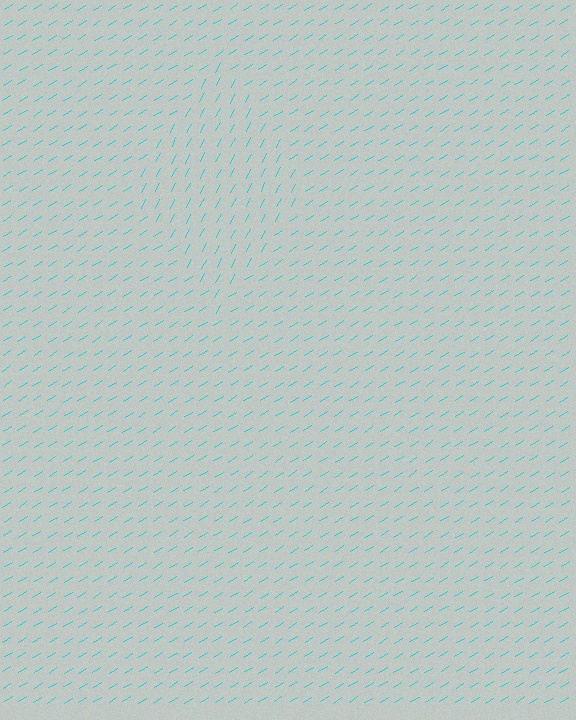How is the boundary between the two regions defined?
The boundary is defined purely by a change in line orientation (approximately 31 degrees difference). All lines are the same color and thickness.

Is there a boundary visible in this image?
Yes, there is a texture boundary formed by a change in line orientation.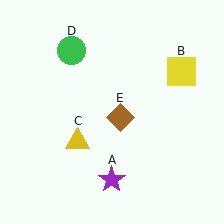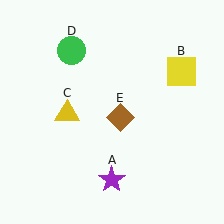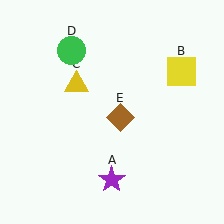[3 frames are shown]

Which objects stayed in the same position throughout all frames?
Purple star (object A) and yellow square (object B) and green circle (object D) and brown diamond (object E) remained stationary.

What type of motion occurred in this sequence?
The yellow triangle (object C) rotated clockwise around the center of the scene.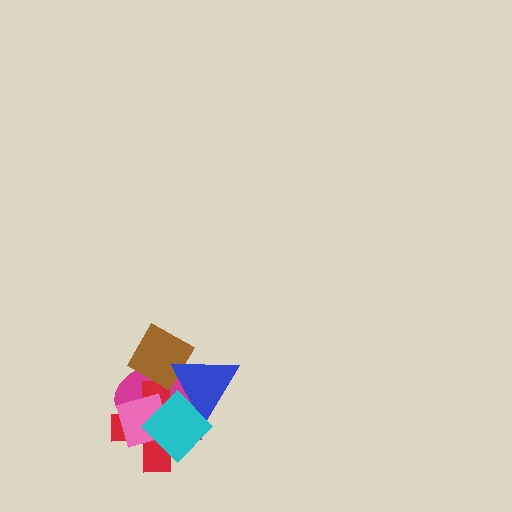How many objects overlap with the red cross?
5 objects overlap with the red cross.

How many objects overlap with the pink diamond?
3 objects overlap with the pink diamond.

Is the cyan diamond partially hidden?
No, no other shape covers it.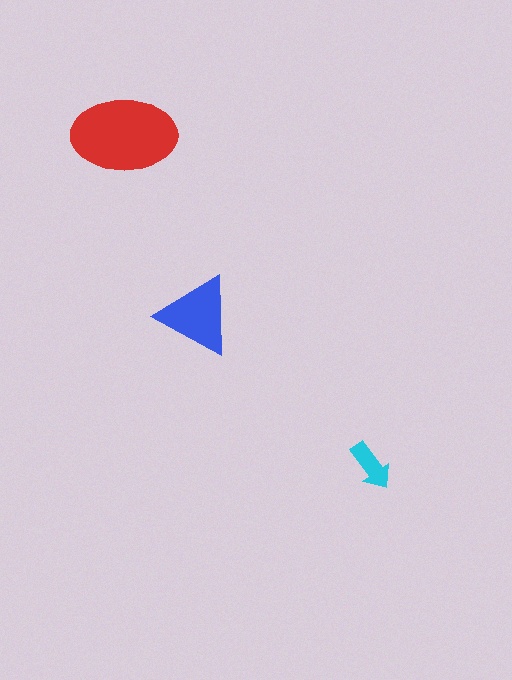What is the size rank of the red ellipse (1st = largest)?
1st.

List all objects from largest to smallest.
The red ellipse, the blue triangle, the cyan arrow.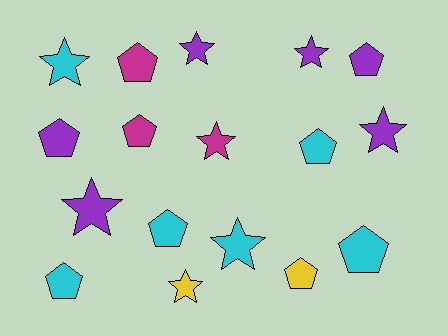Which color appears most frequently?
Cyan, with 6 objects.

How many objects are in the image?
There are 17 objects.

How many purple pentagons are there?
There are 2 purple pentagons.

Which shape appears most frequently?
Pentagon, with 9 objects.